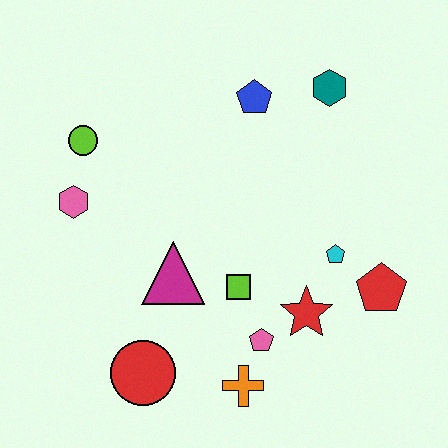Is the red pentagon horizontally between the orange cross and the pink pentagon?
No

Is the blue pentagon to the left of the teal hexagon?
Yes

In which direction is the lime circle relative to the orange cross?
The lime circle is above the orange cross.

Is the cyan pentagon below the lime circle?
Yes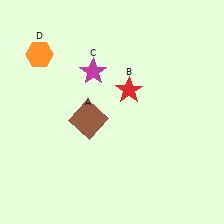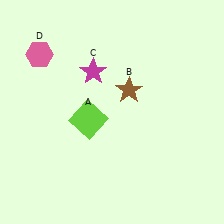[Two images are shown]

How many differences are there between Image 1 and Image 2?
There are 3 differences between the two images.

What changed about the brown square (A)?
In Image 1, A is brown. In Image 2, it changed to lime.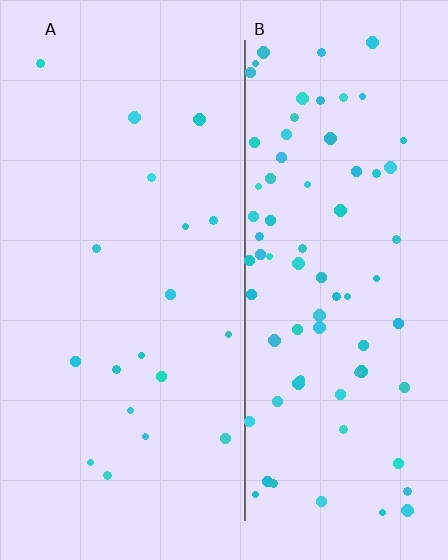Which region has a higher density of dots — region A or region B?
B (the right).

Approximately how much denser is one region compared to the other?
Approximately 4.1× — region B over region A.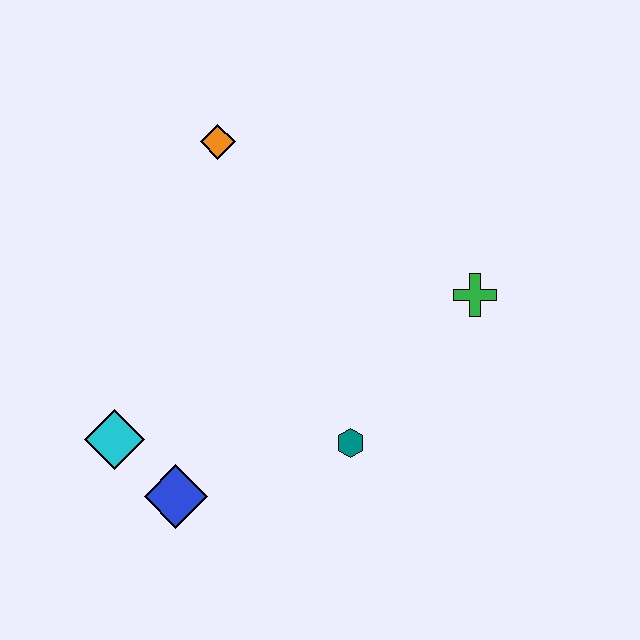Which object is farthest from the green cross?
The cyan diamond is farthest from the green cross.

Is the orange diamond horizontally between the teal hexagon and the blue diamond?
Yes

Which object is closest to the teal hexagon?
The blue diamond is closest to the teal hexagon.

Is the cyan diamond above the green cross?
No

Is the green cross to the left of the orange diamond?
No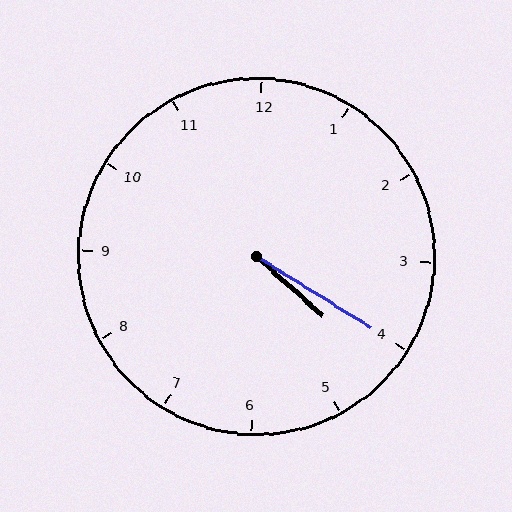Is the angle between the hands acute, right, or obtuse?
It is acute.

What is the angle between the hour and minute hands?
Approximately 10 degrees.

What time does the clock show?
4:20.